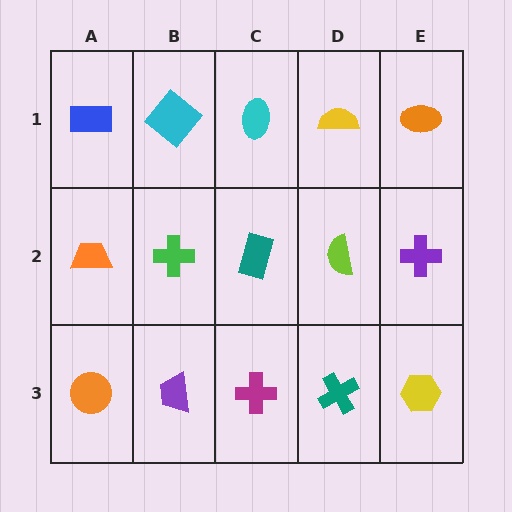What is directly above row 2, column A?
A blue rectangle.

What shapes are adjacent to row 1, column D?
A lime semicircle (row 2, column D), a cyan ellipse (row 1, column C), an orange ellipse (row 1, column E).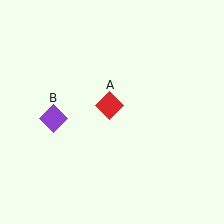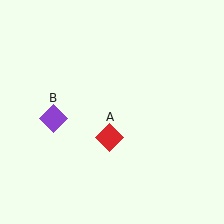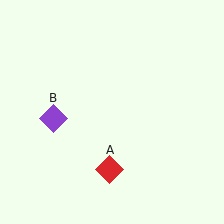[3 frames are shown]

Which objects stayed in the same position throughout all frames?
Purple diamond (object B) remained stationary.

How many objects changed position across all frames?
1 object changed position: red diamond (object A).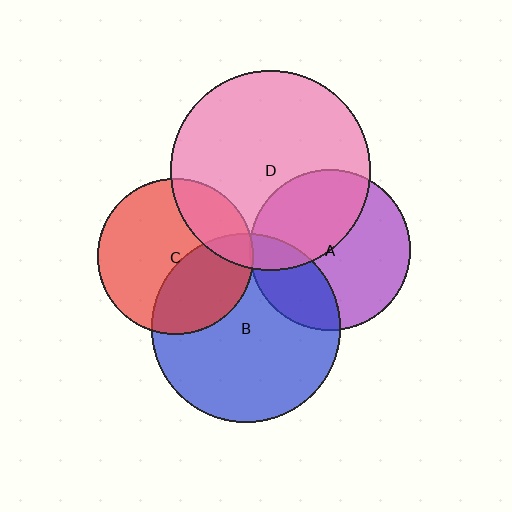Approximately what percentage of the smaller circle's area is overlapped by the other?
Approximately 20%.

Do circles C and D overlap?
Yes.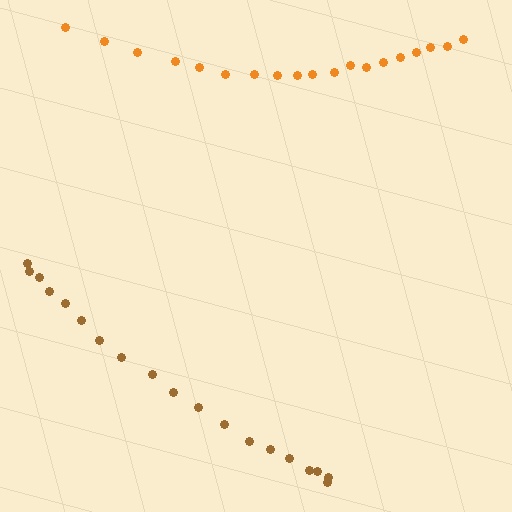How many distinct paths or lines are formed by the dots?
There are 2 distinct paths.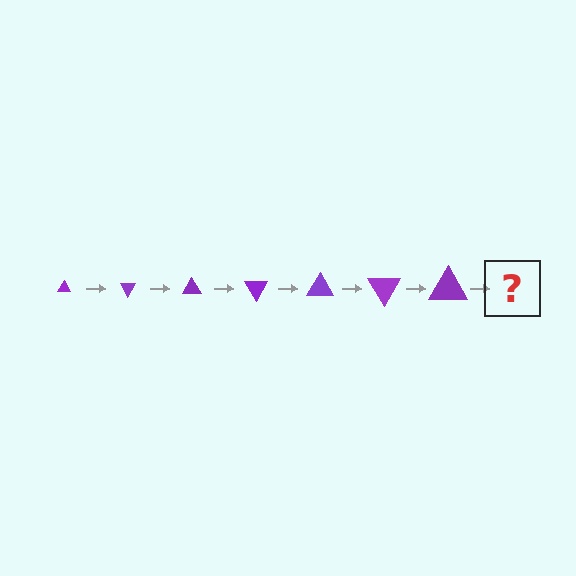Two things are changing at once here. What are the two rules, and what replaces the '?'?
The two rules are that the triangle grows larger each step and it rotates 60 degrees each step. The '?' should be a triangle, larger than the previous one and rotated 420 degrees from the start.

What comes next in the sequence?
The next element should be a triangle, larger than the previous one and rotated 420 degrees from the start.